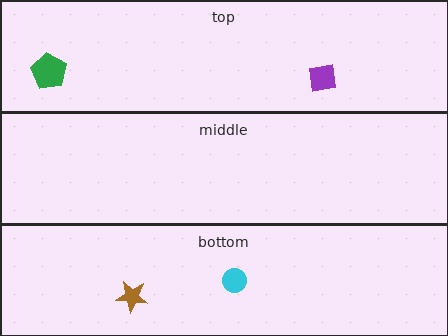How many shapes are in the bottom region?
2.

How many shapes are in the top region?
2.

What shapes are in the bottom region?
The brown star, the cyan circle.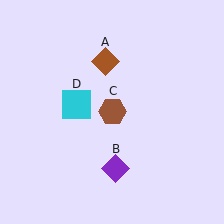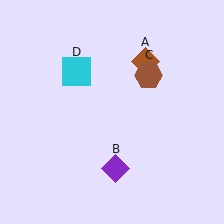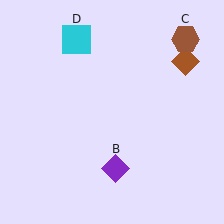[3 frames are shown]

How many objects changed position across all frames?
3 objects changed position: brown diamond (object A), brown hexagon (object C), cyan square (object D).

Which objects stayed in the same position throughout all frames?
Purple diamond (object B) remained stationary.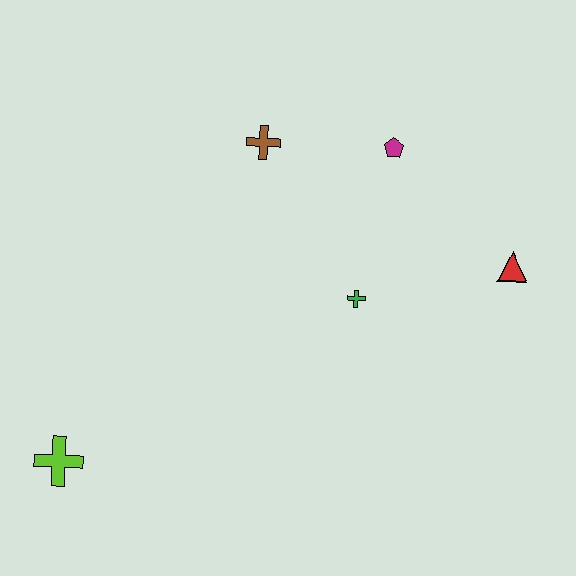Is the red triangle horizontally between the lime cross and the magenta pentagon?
No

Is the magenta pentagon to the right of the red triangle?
No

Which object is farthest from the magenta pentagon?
The lime cross is farthest from the magenta pentagon.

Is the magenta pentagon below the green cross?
No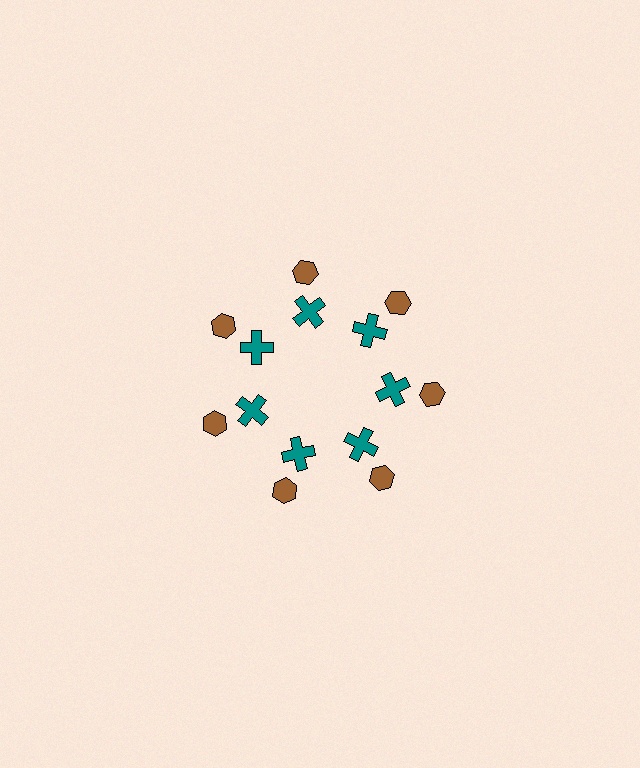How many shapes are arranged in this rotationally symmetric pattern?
There are 14 shapes, arranged in 7 groups of 2.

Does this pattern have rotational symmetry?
Yes, this pattern has 7-fold rotational symmetry. It looks the same after rotating 51 degrees around the center.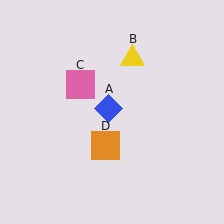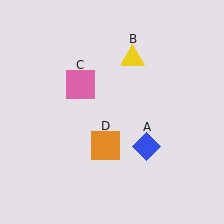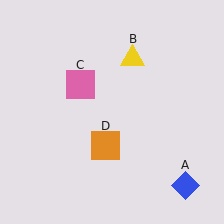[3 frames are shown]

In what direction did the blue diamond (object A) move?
The blue diamond (object A) moved down and to the right.